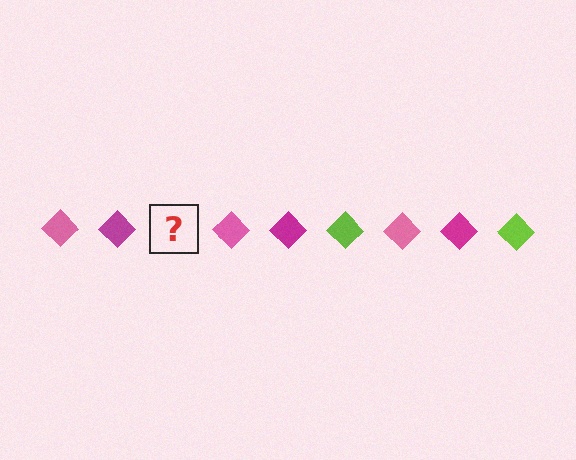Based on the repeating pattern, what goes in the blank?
The blank should be a lime diamond.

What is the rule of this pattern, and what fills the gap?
The rule is that the pattern cycles through pink, magenta, lime diamonds. The gap should be filled with a lime diamond.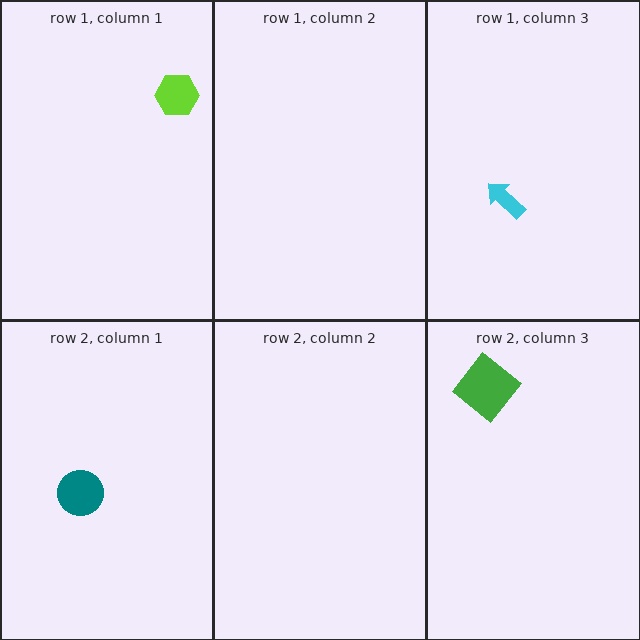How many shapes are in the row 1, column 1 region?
1.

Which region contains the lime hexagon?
The row 1, column 1 region.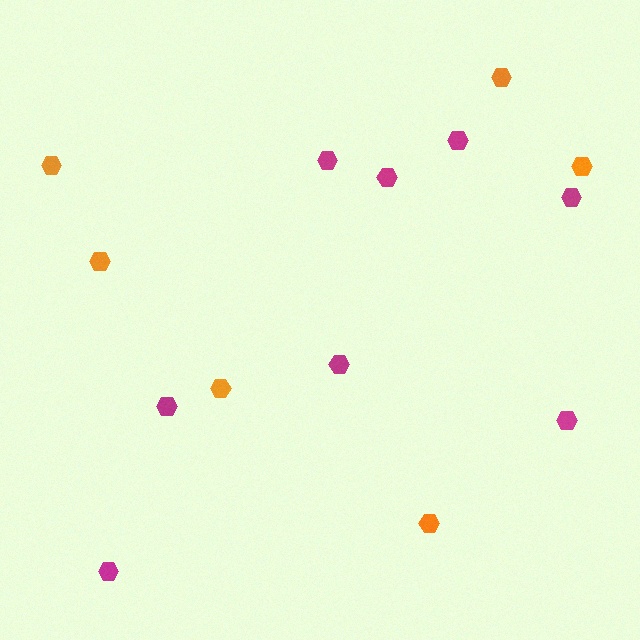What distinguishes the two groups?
There are 2 groups: one group of magenta hexagons (8) and one group of orange hexagons (6).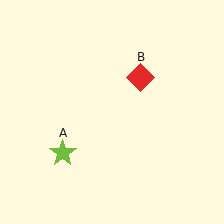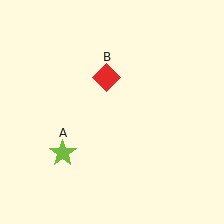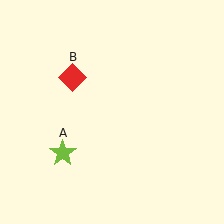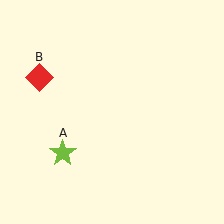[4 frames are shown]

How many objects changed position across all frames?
1 object changed position: red diamond (object B).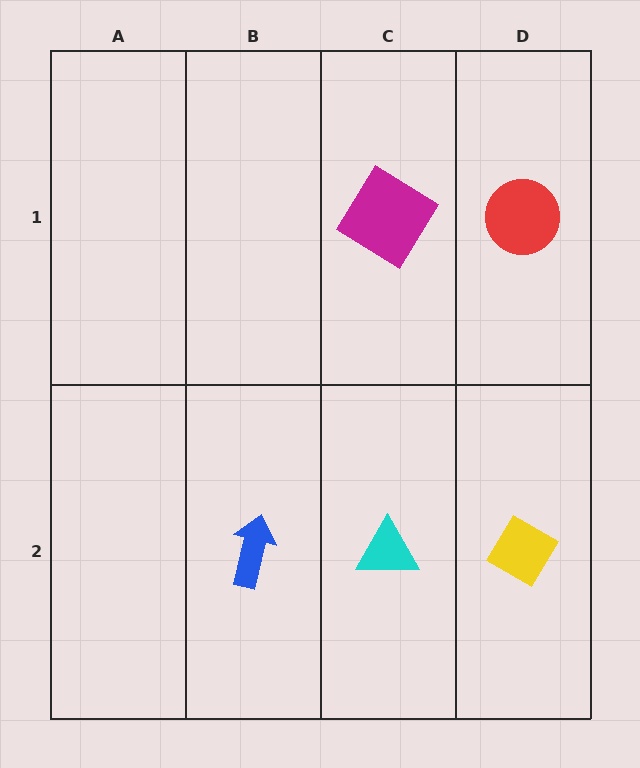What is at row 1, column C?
A magenta diamond.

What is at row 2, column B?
A blue arrow.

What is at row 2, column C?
A cyan triangle.